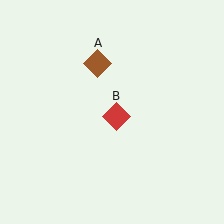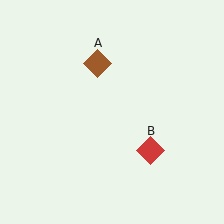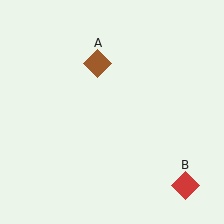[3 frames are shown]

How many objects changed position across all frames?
1 object changed position: red diamond (object B).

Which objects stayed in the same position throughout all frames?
Brown diamond (object A) remained stationary.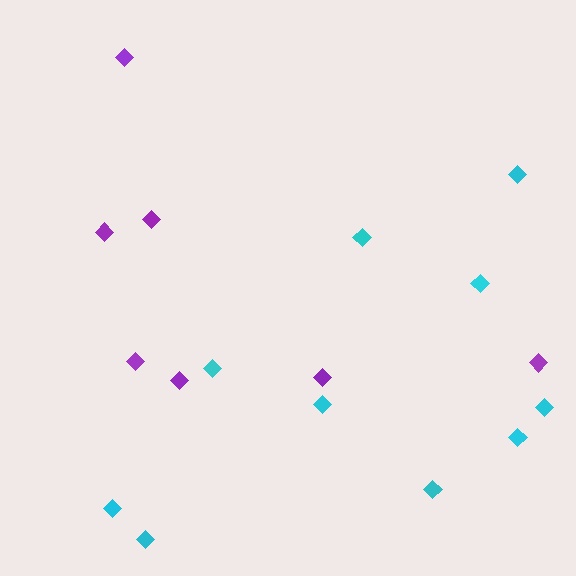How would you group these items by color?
There are 2 groups: one group of purple diamonds (7) and one group of cyan diamonds (10).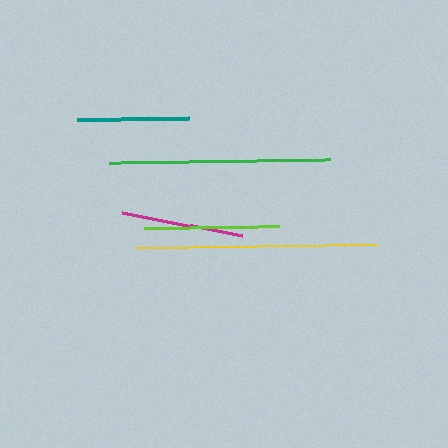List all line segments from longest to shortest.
From longest to shortest: yellow, green, lime, magenta, teal.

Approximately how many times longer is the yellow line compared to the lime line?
The yellow line is approximately 1.8 times the length of the lime line.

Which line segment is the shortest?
The teal line is the shortest at approximately 112 pixels.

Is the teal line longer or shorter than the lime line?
The lime line is longer than the teal line.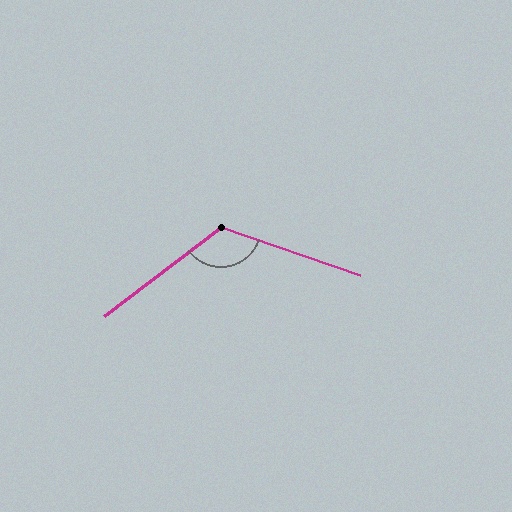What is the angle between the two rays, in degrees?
Approximately 123 degrees.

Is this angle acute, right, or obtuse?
It is obtuse.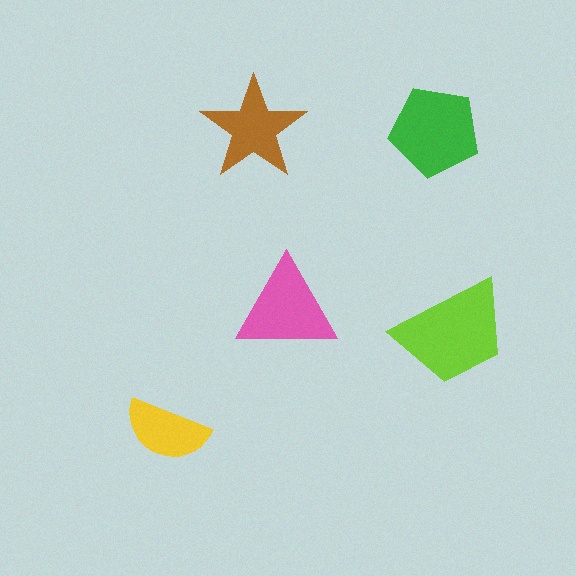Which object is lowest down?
The yellow semicircle is bottommost.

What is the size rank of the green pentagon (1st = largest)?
2nd.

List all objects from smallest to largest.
The yellow semicircle, the brown star, the pink triangle, the green pentagon, the lime trapezoid.